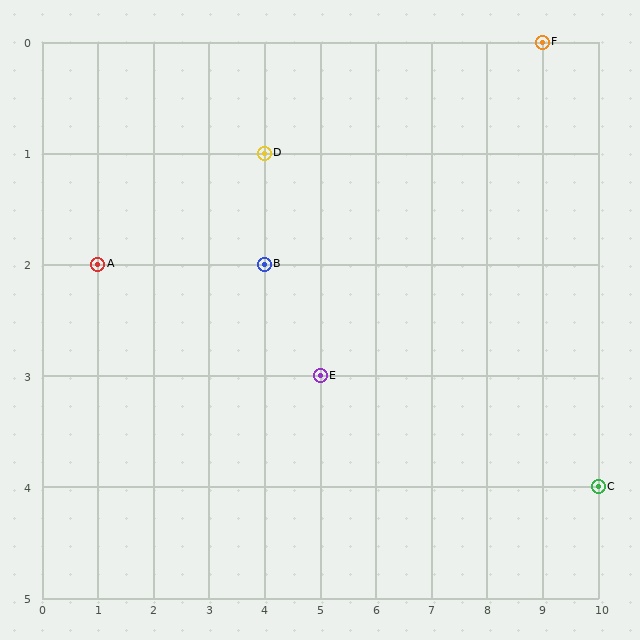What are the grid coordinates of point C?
Point C is at grid coordinates (10, 4).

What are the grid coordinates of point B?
Point B is at grid coordinates (4, 2).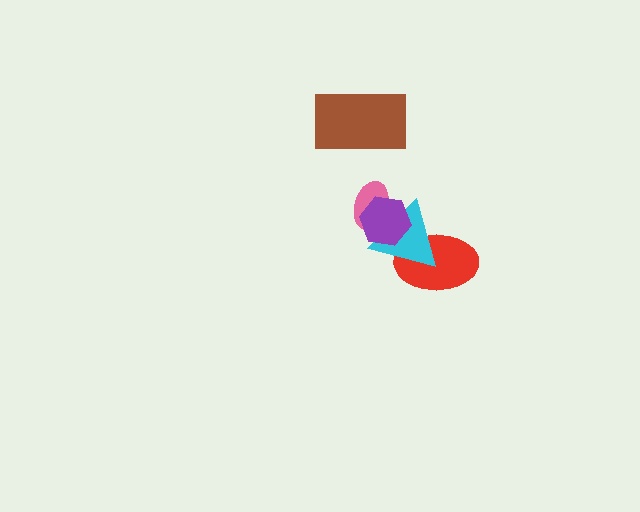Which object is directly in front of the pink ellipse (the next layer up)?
The cyan triangle is directly in front of the pink ellipse.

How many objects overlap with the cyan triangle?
3 objects overlap with the cyan triangle.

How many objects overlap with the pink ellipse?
2 objects overlap with the pink ellipse.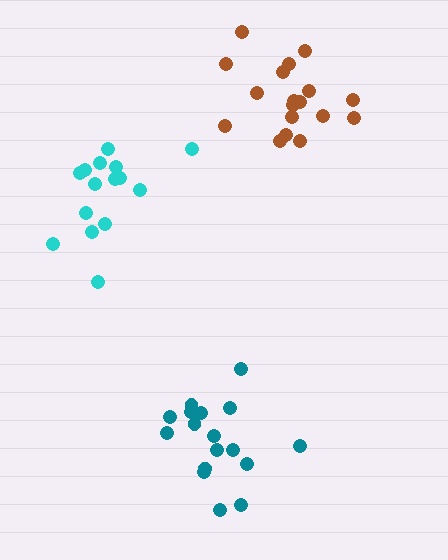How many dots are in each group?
Group 1: 18 dots, Group 2: 15 dots, Group 3: 17 dots (50 total).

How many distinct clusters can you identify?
There are 3 distinct clusters.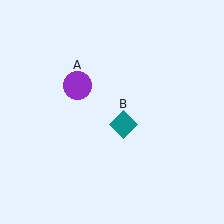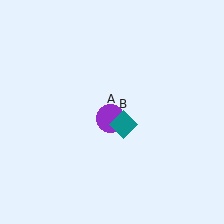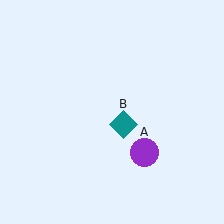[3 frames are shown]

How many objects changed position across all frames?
1 object changed position: purple circle (object A).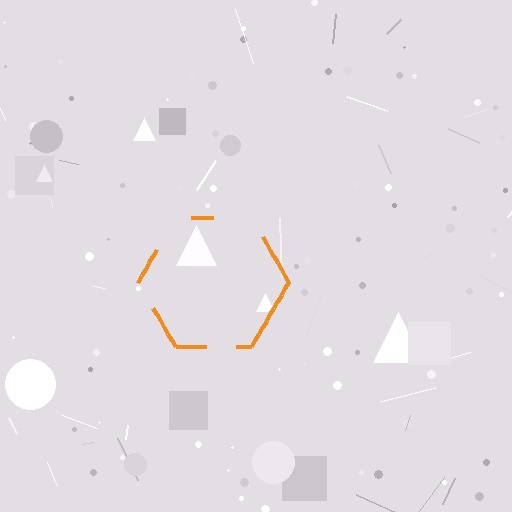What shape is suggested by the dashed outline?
The dashed outline suggests a hexagon.